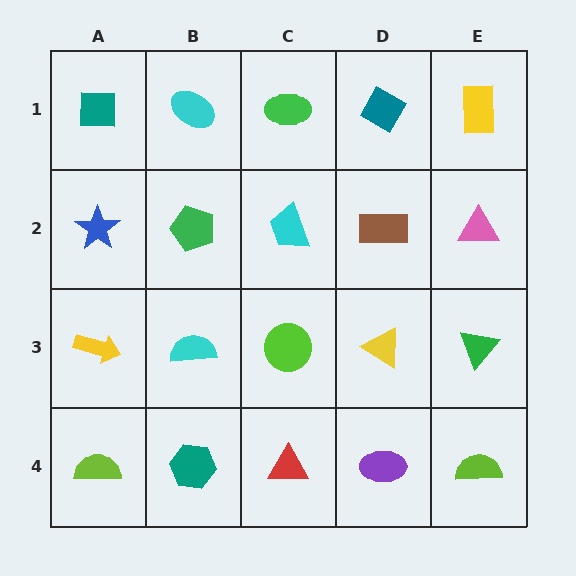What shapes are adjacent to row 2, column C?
A green ellipse (row 1, column C), a lime circle (row 3, column C), a green pentagon (row 2, column B), a brown rectangle (row 2, column D).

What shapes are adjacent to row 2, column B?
A cyan ellipse (row 1, column B), a cyan semicircle (row 3, column B), a blue star (row 2, column A), a cyan trapezoid (row 2, column C).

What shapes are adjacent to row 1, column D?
A brown rectangle (row 2, column D), a green ellipse (row 1, column C), a yellow rectangle (row 1, column E).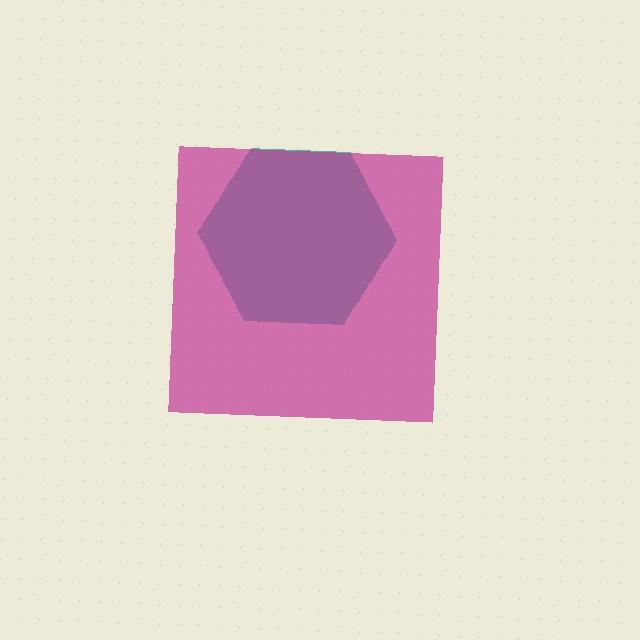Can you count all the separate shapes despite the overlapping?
Yes, there are 2 separate shapes.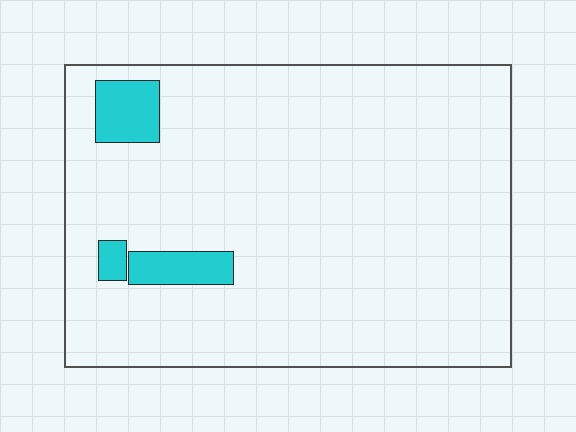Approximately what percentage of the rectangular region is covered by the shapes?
Approximately 5%.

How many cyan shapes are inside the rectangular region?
3.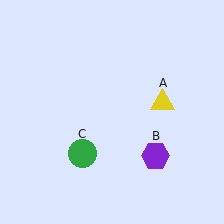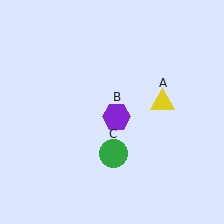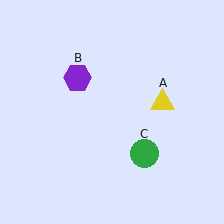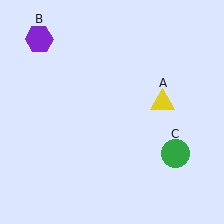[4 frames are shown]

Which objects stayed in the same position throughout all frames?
Yellow triangle (object A) remained stationary.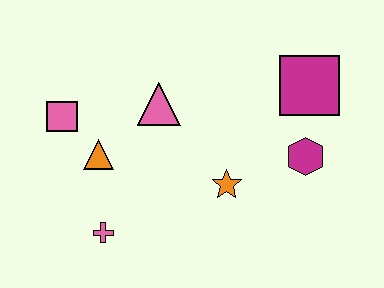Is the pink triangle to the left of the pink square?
No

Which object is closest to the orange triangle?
The pink square is closest to the orange triangle.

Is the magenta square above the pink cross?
Yes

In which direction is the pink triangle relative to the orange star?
The pink triangle is above the orange star.